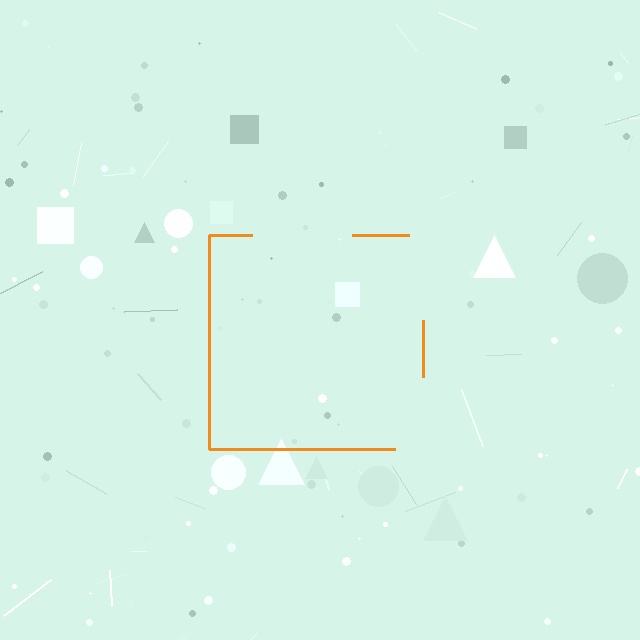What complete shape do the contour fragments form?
The contour fragments form a square.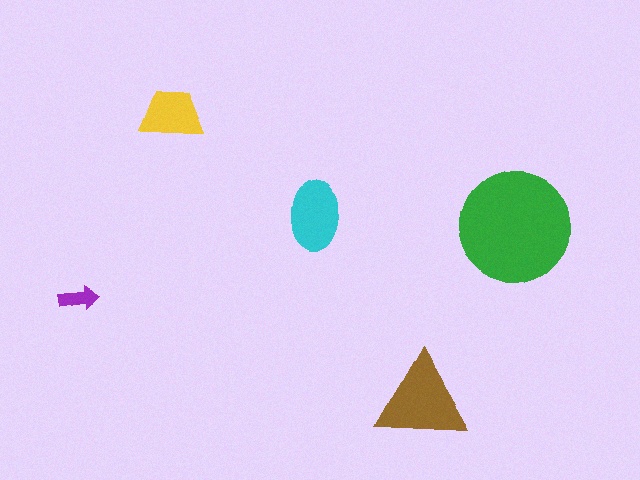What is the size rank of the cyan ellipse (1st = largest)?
3rd.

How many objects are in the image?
There are 5 objects in the image.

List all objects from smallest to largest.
The purple arrow, the yellow trapezoid, the cyan ellipse, the brown triangle, the green circle.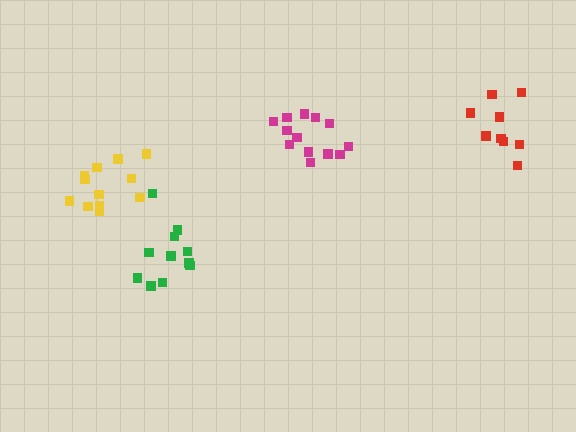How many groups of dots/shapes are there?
There are 4 groups.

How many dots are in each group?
Group 1: 9 dots, Group 2: 13 dots, Group 3: 12 dots, Group 4: 11 dots (45 total).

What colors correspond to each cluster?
The clusters are colored: red, magenta, yellow, green.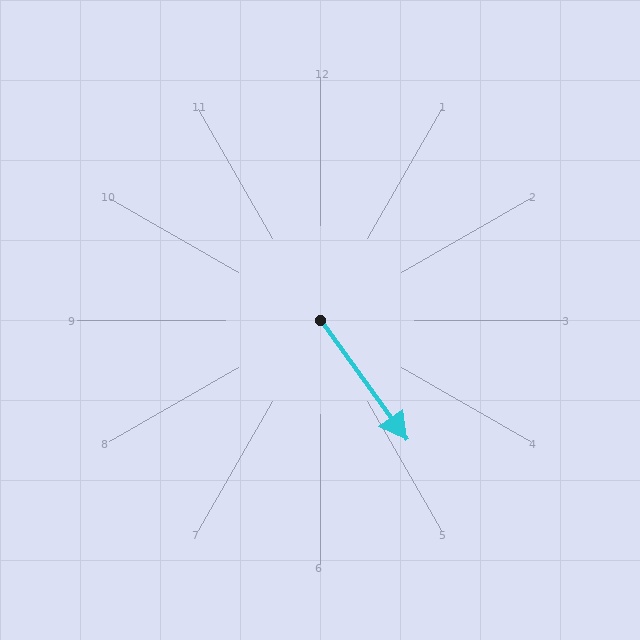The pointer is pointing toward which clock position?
Roughly 5 o'clock.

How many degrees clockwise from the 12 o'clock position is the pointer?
Approximately 144 degrees.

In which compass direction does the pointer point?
Southeast.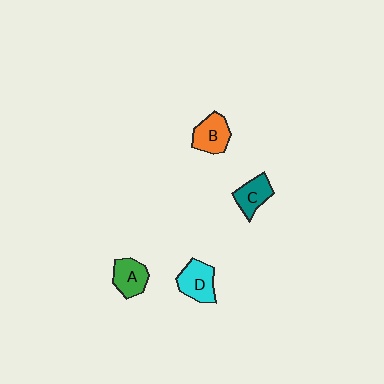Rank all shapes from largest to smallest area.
From largest to smallest: D (cyan), B (orange), A (green), C (teal).